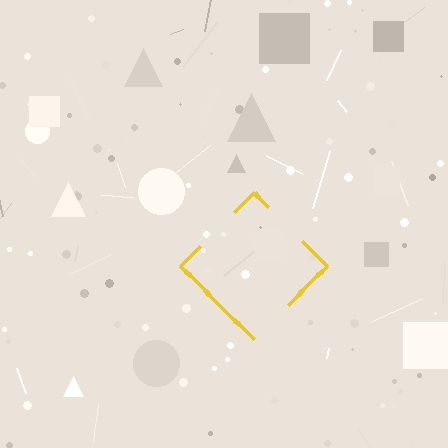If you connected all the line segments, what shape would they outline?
They would outline a diamond.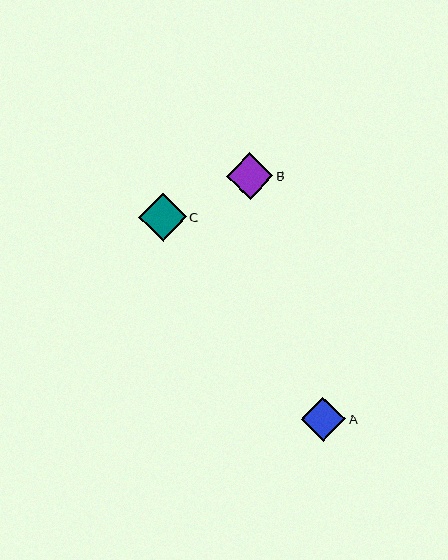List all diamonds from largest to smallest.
From largest to smallest: C, B, A.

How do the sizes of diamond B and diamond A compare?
Diamond B and diamond A are approximately the same size.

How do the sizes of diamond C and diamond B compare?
Diamond C and diamond B are approximately the same size.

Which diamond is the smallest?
Diamond A is the smallest with a size of approximately 44 pixels.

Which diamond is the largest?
Diamond C is the largest with a size of approximately 48 pixels.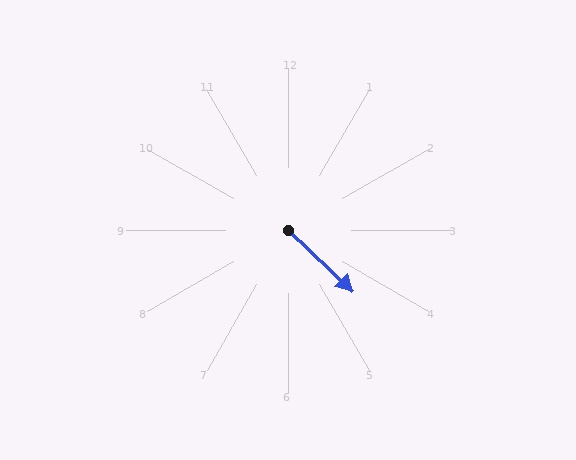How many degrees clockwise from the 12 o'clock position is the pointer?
Approximately 133 degrees.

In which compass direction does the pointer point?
Southeast.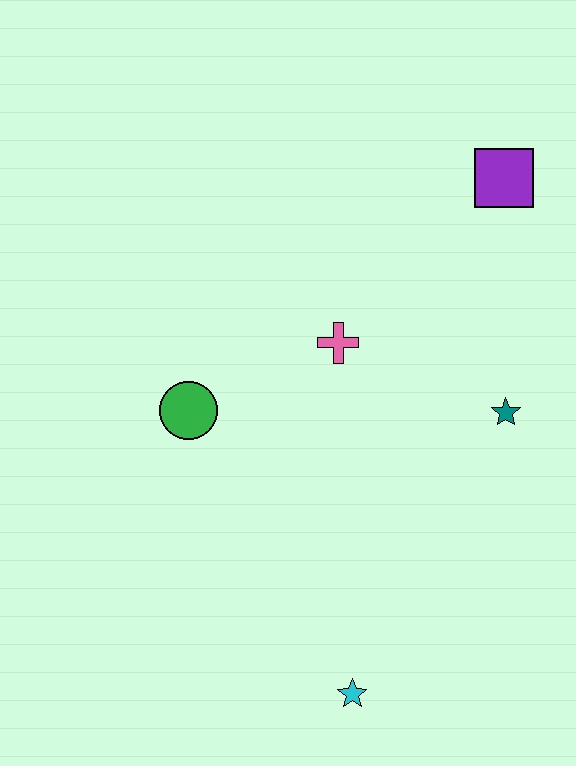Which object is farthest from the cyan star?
The purple square is farthest from the cyan star.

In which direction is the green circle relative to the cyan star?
The green circle is above the cyan star.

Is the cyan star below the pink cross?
Yes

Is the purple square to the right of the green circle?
Yes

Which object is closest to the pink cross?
The green circle is closest to the pink cross.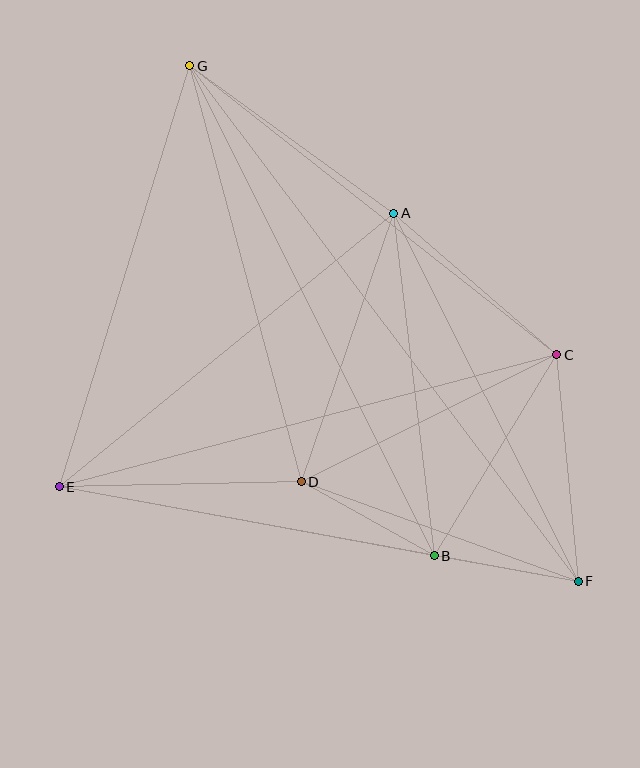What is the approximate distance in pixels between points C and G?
The distance between C and G is approximately 467 pixels.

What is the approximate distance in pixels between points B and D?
The distance between B and D is approximately 152 pixels.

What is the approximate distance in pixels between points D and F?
The distance between D and F is approximately 295 pixels.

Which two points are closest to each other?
Points B and F are closest to each other.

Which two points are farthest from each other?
Points F and G are farthest from each other.